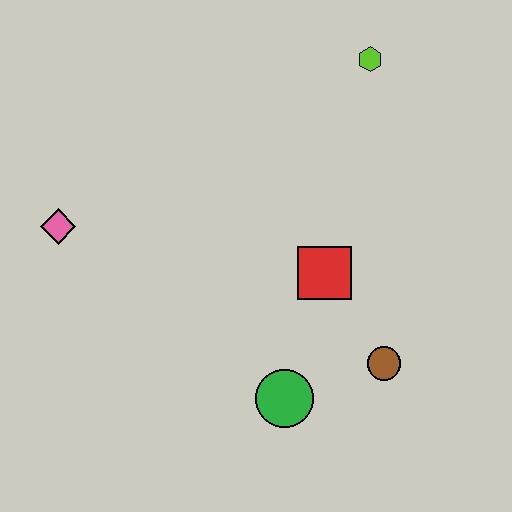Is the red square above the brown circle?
Yes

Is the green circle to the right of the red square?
No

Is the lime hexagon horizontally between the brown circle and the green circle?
Yes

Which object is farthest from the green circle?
The lime hexagon is farthest from the green circle.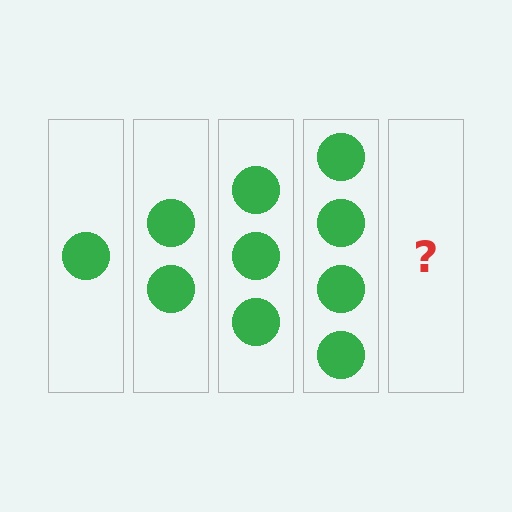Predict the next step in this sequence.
The next step is 5 circles.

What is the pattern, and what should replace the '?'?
The pattern is that each step adds one more circle. The '?' should be 5 circles.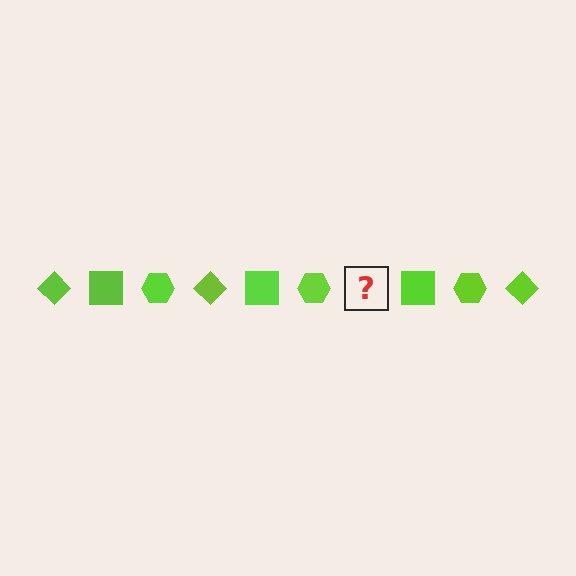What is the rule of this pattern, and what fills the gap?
The rule is that the pattern cycles through diamond, square, hexagon shapes in lime. The gap should be filled with a lime diamond.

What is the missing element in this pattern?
The missing element is a lime diamond.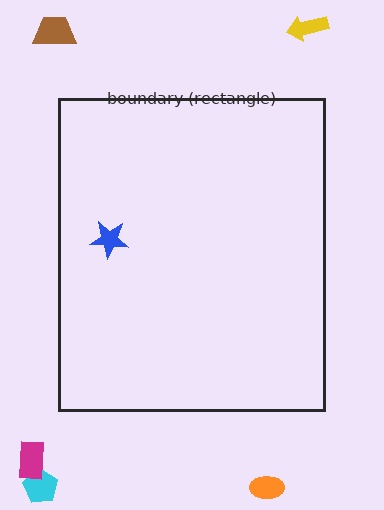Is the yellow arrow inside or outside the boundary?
Outside.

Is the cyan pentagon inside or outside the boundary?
Outside.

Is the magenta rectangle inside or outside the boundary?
Outside.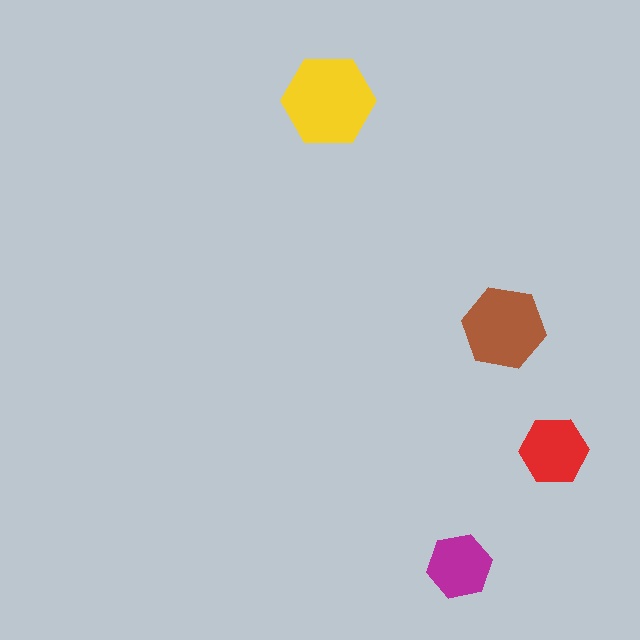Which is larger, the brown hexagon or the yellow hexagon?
The yellow one.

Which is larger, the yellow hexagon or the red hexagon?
The yellow one.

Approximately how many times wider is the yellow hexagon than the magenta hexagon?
About 1.5 times wider.